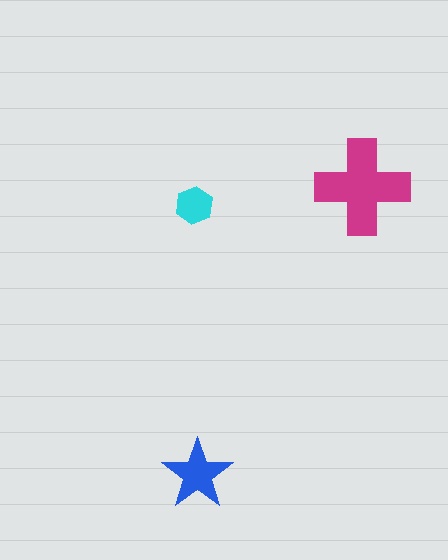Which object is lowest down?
The blue star is bottommost.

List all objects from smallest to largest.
The cyan hexagon, the blue star, the magenta cross.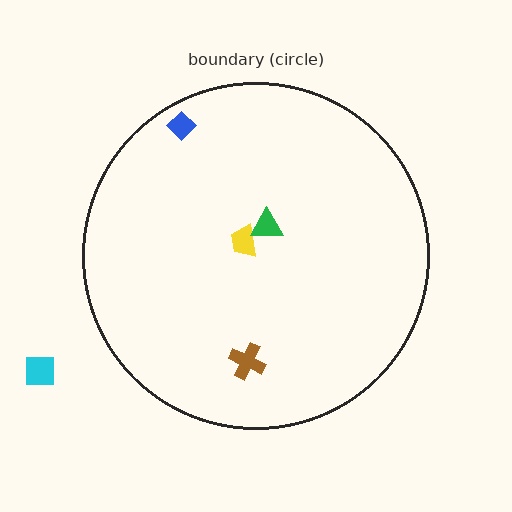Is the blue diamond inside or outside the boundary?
Inside.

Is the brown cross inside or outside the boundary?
Inside.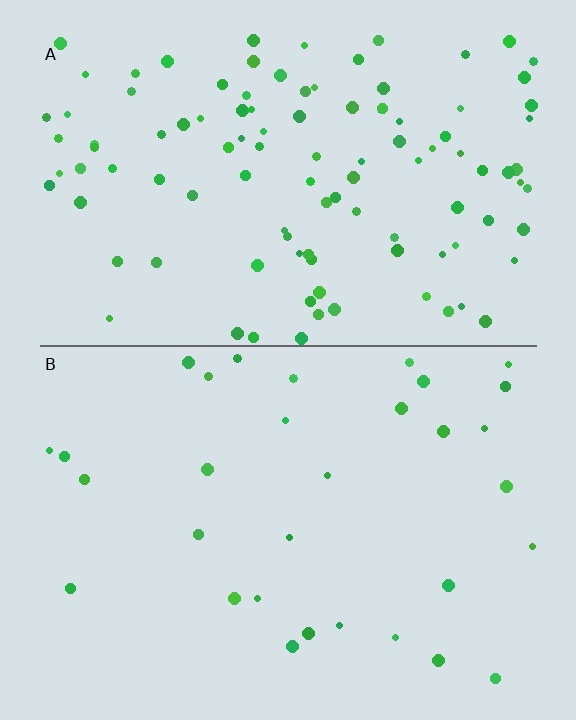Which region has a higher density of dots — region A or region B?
A (the top).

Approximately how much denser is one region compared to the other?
Approximately 3.4× — region A over region B.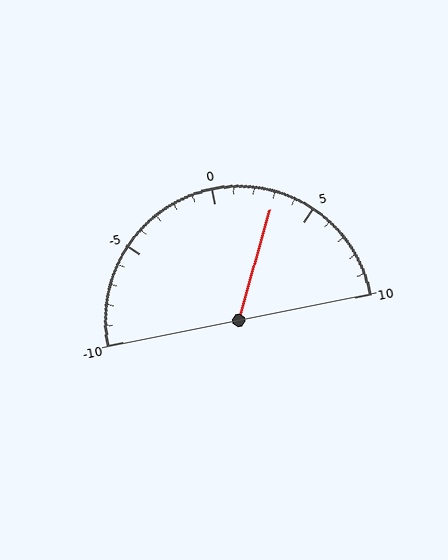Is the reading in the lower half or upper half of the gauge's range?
The reading is in the upper half of the range (-10 to 10).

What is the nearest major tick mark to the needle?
The nearest major tick mark is 5.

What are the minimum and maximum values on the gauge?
The gauge ranges from -10 to 10.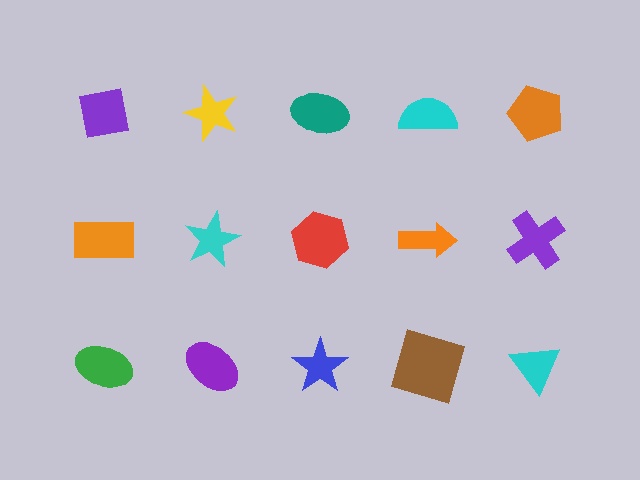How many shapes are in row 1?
5 shapes.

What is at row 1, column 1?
A purple square.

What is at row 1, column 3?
A teal ellipse.